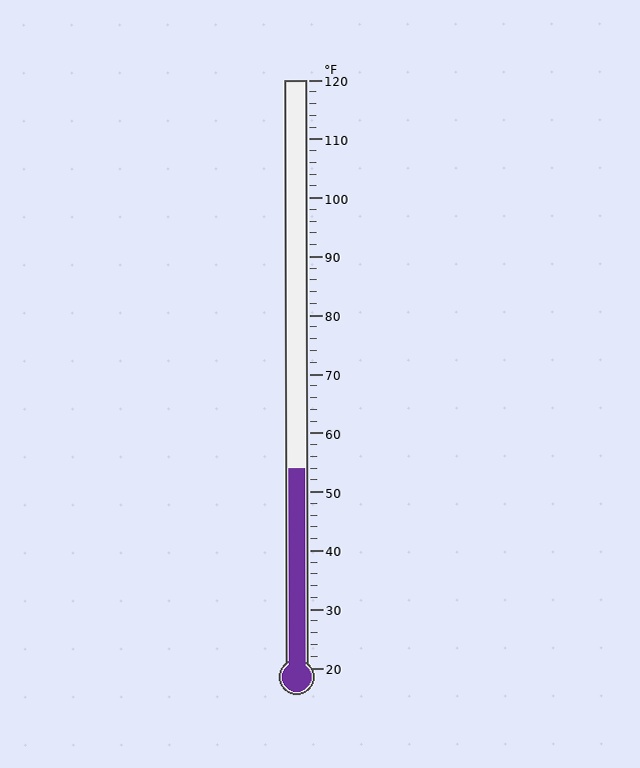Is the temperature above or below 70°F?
The temperature is below 70°F.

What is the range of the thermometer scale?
The thermometer scale ranges from 20°F to 120°F.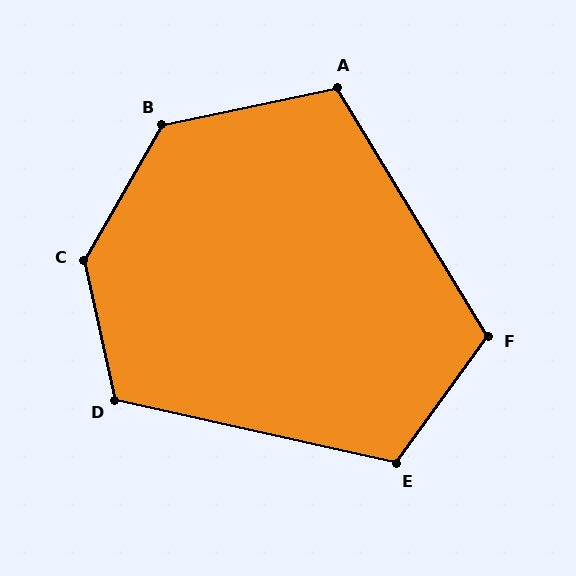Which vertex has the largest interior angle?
C, at approximately 137 degrees.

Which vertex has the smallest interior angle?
A, at approximately 109 degrees.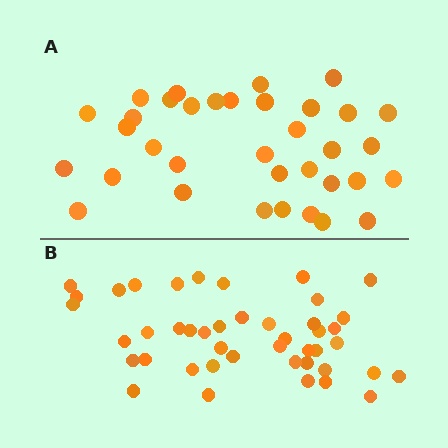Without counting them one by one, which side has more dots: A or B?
Region B (the bottom region) has more dots.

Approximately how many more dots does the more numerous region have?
Region B has roughly 8 or so more dots than region A.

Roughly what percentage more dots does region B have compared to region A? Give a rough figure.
About 25% more.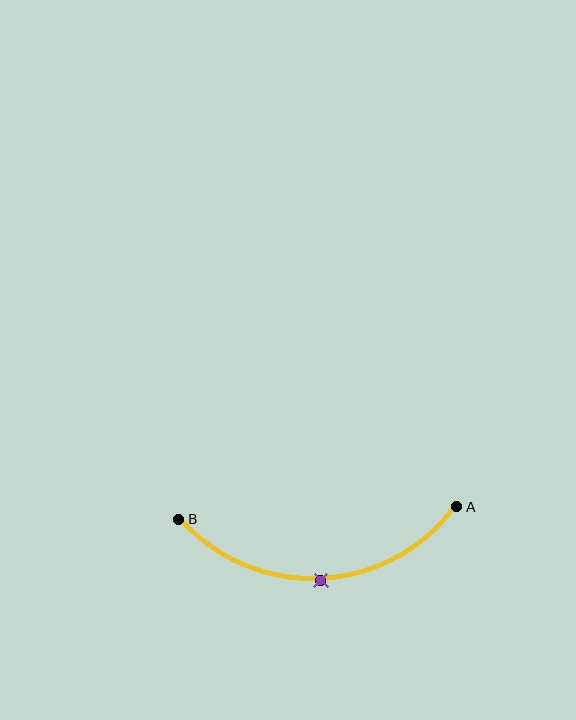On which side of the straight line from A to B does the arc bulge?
The arc bulges below the straight line connecting A and B.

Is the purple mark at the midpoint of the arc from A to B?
Yes. The purple mark lies on the arc at equal arc-length from both A and B — it is the arc midpoint.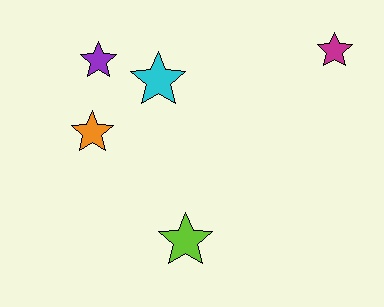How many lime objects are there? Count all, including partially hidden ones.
There is 1 lime object.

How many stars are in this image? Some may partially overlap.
There are 5 stars.